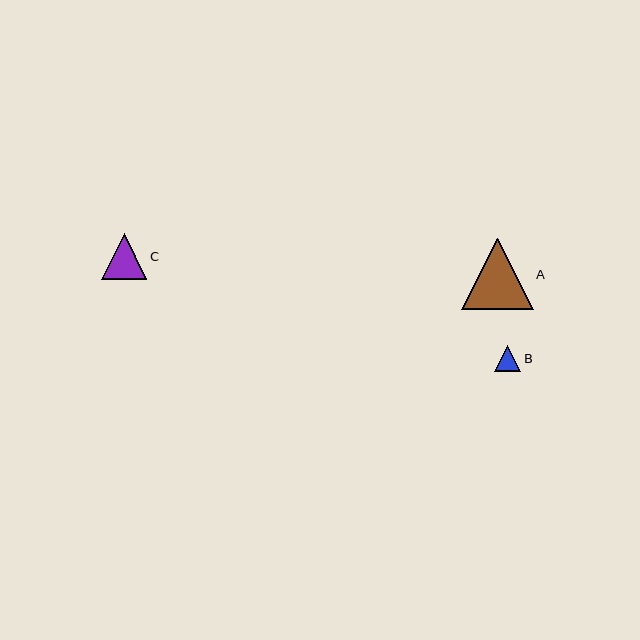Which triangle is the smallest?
Triangle B is the smallest with a size of approximately 26 pixels.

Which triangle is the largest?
Triangle A is the largest with a size of approximately 71 pixels.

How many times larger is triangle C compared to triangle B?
Triangle C is approximately 1.8 times the size of triangle B.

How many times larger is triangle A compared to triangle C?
Triangle A is approximately 1.6 times the size of triangle C.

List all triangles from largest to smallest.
From largest to smallest: A, C, B.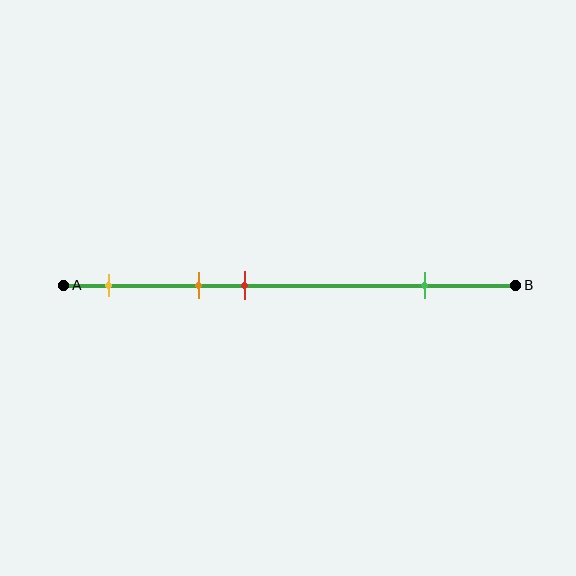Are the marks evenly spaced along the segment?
No, the marks are not evenly spaced.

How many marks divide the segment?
There are 4 marks dividing the segment.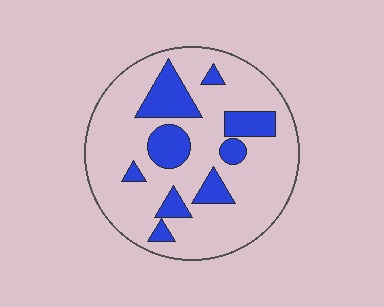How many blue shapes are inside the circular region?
9.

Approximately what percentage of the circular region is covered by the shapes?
Approximately 20%.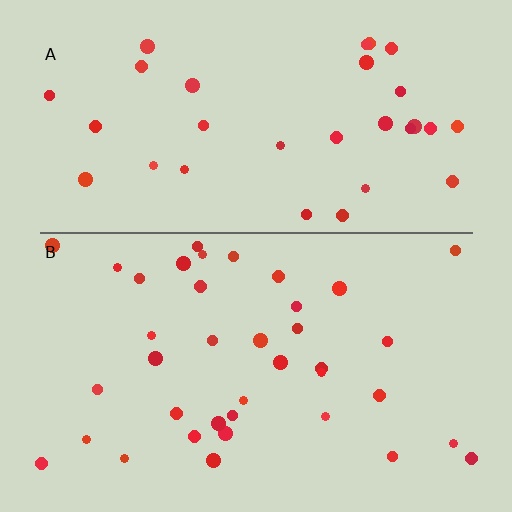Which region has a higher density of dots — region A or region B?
B (the bottom).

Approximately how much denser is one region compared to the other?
Approximately 1.2× — region B over region A.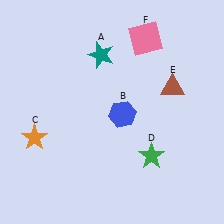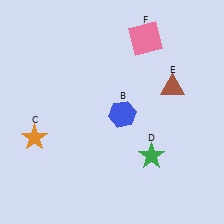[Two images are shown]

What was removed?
The teal star (A) was removed in Image 2.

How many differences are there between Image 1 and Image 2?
There is 1 difference between the two images.